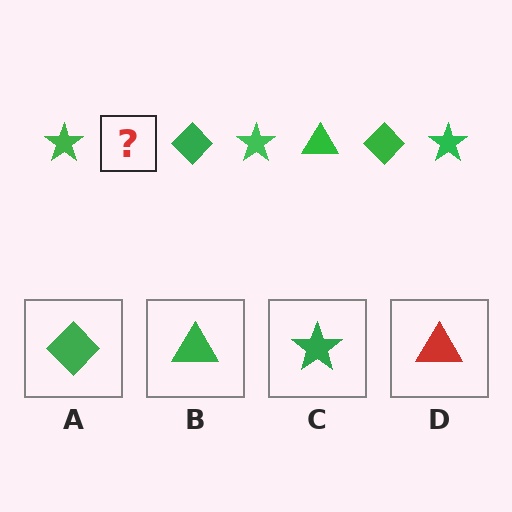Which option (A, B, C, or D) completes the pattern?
B.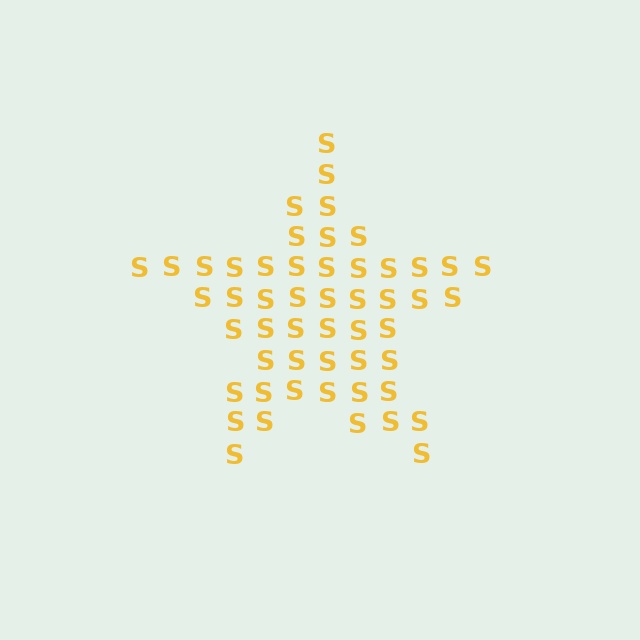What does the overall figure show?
The overall figure shows a star.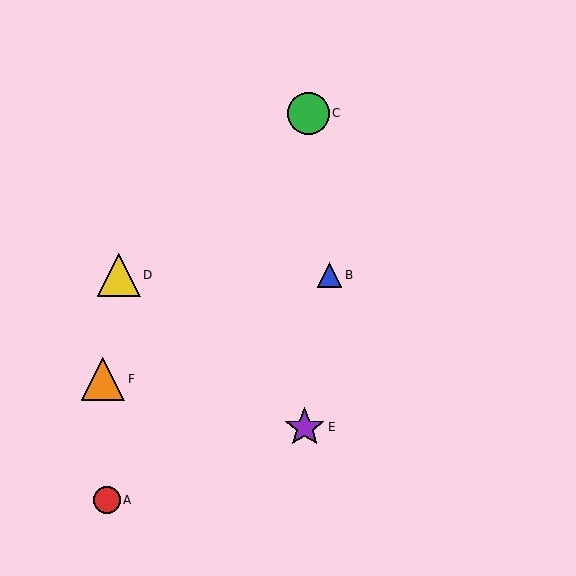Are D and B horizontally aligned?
Yes, both are at y≈275.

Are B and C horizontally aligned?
No, B is at y≈275 and C is at y≈113.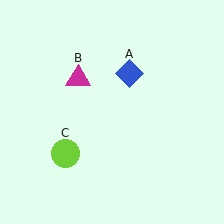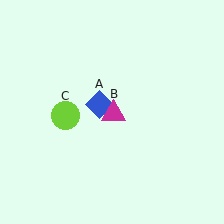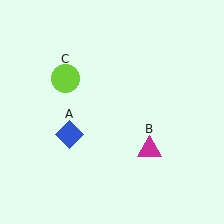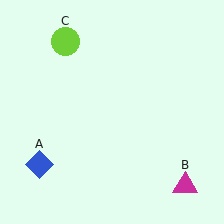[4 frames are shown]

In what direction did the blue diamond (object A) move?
The blue diamond (object A) moved down and to the left.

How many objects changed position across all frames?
3 objects changed position: blue diamond (object A), magenta triangle (object B), lime circle (object C).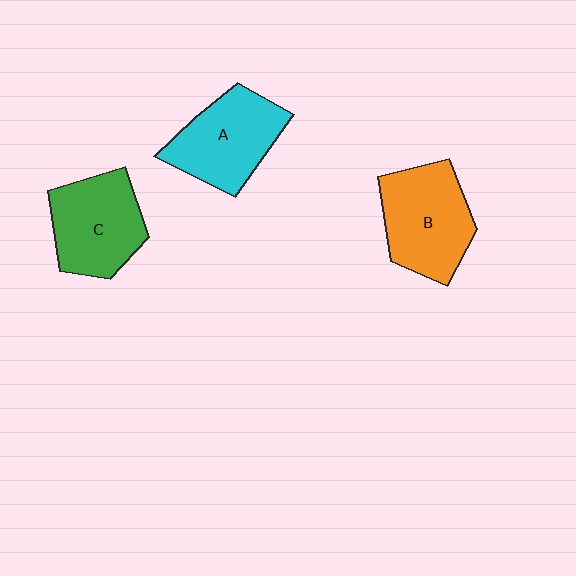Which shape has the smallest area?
Shape A (cyan).